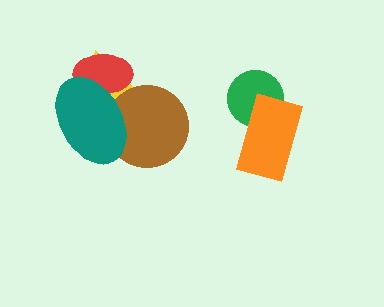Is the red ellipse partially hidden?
Yes, it is partially covered by another shape.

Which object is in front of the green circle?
The orange rectangle is in front of the green circle.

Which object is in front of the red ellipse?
The teal ellipse is in front of the red ellipse.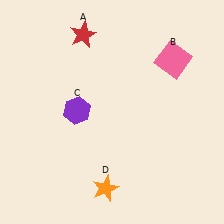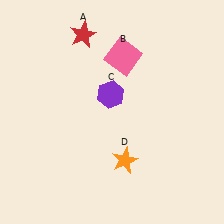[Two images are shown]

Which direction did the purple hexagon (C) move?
The purple hexagon (C) moved right.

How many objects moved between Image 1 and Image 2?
3 objects moved between the two images.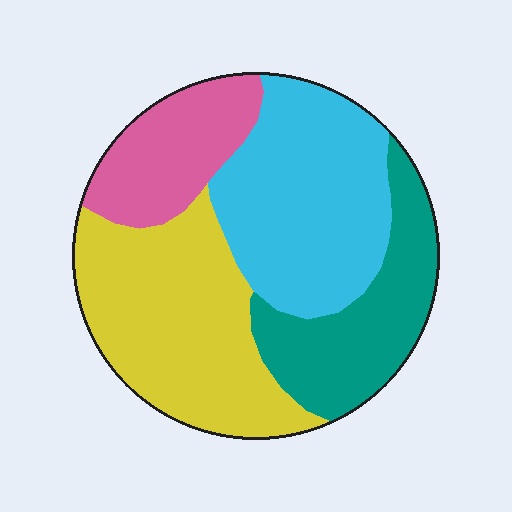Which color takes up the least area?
Pink, at roughly 15%.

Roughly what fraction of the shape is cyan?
Cyan covers 31% of the shape.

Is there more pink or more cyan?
Cyan.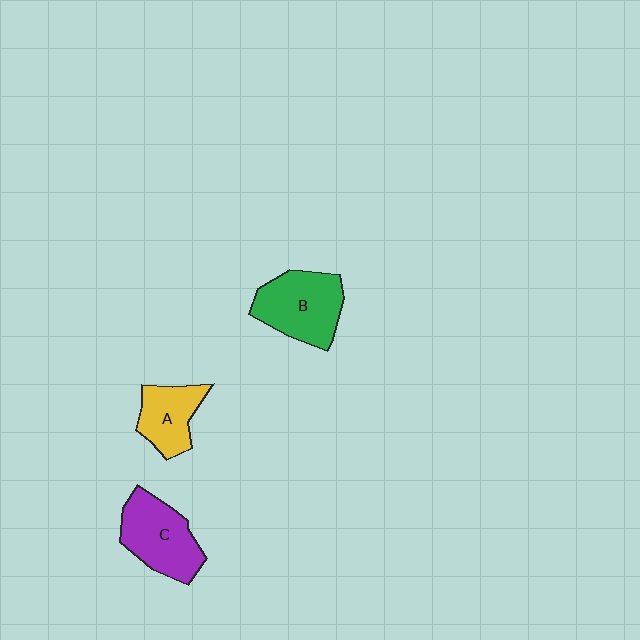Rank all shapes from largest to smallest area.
From largest to smallest: B (green), C (purple), A (yellow).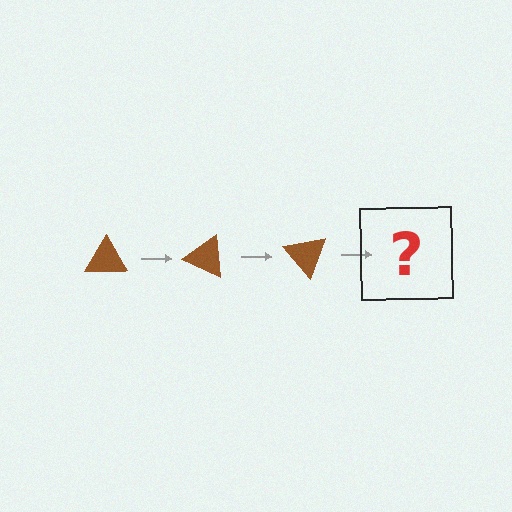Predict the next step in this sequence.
The next step is a brown triangle rotated 75 degrees.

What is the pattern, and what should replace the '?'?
The pattern is that the triangle rotates 25 degrees each step. The '?' should be a brown triangle rotated 75 degrees.